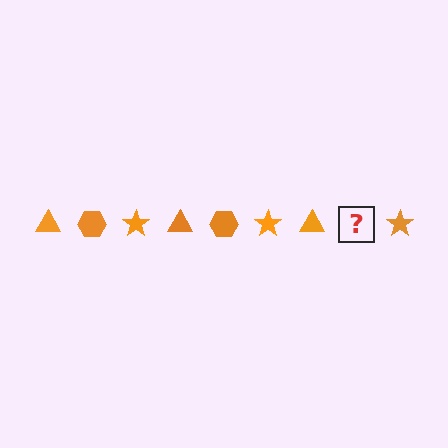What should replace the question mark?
The question mark should be replaced with an orange hexagon.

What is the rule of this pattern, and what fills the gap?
The rule is that the pattern cycles through triangle, hexagon, star shapes in orange. The gap should be filled with an orange hexagon.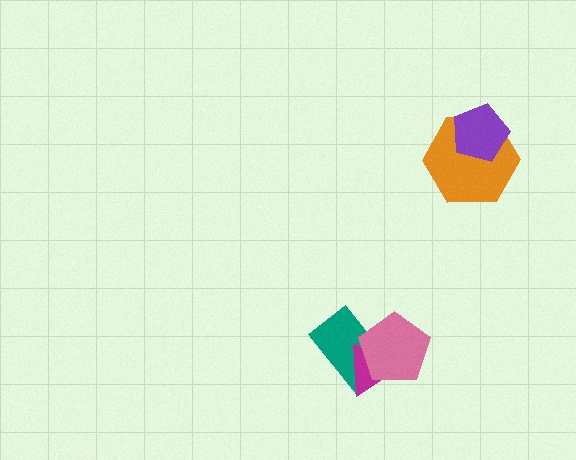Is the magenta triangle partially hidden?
Yes, it is partially covered by another shape.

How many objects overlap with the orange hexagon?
1 object overlaps with the orange hexagon.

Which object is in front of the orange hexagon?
The purple pentagon is in front of the orange hexagon.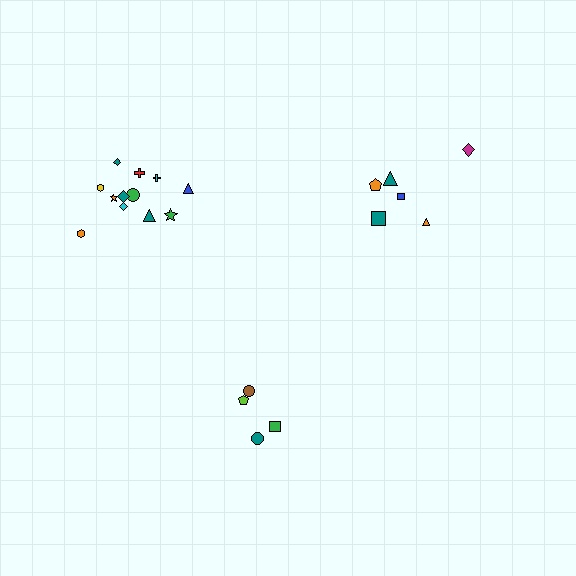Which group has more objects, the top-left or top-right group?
The top-left group.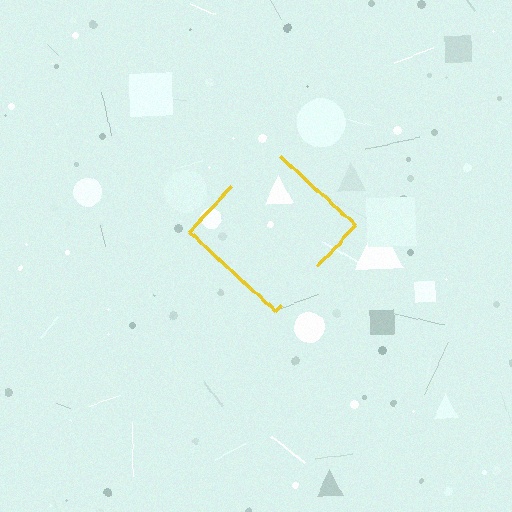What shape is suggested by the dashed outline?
The dashed outline suggests a diamond.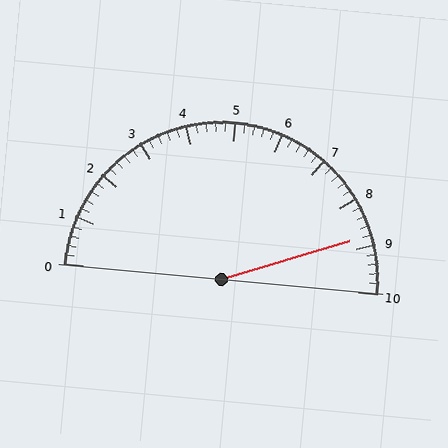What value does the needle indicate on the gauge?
The needle indicates approximately 8.8.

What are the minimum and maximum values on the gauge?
The gauge ranges from 0 to 10.